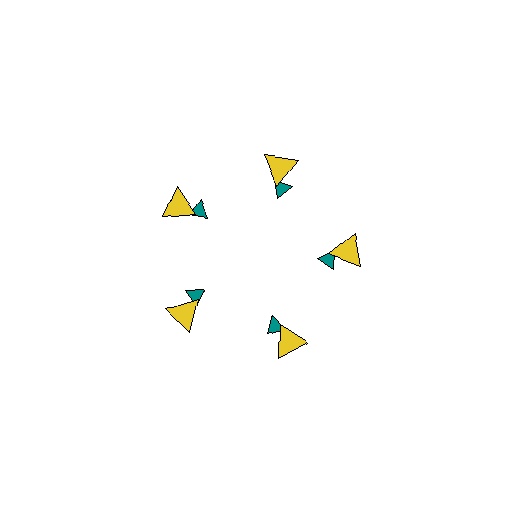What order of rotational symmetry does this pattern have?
This pattern has 5-fold rotational symmetry.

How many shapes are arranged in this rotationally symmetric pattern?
There are 10 shapes, arranged in 5 groups of 2.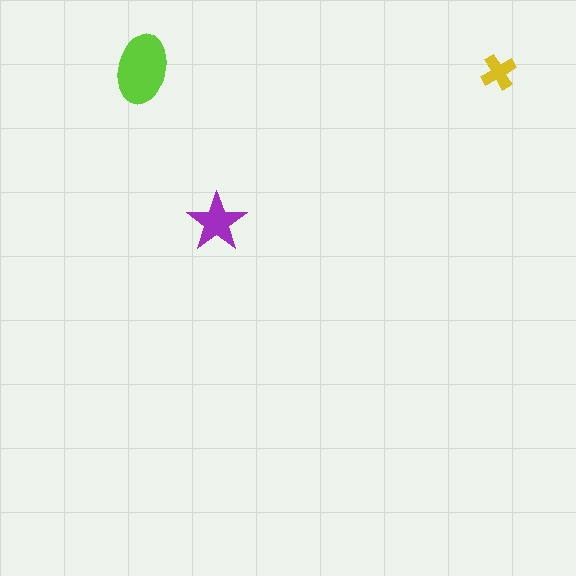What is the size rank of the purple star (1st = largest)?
2nd.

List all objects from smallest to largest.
The yellow cross, the purple star, the lime ellipse.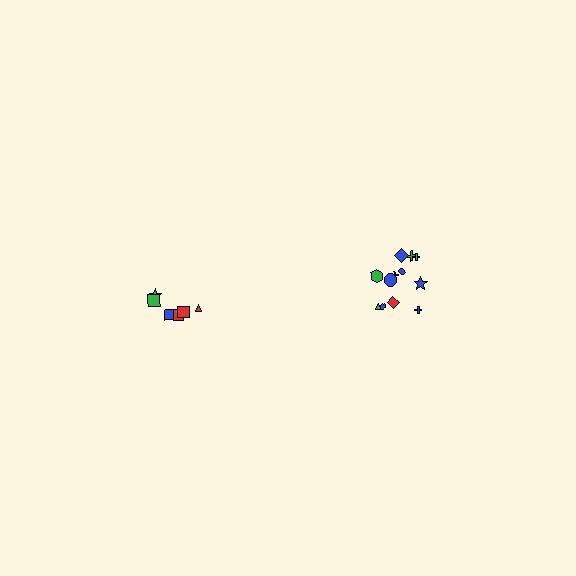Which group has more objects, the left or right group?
The right group.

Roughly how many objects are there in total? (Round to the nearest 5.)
Roughly 20 objects in total.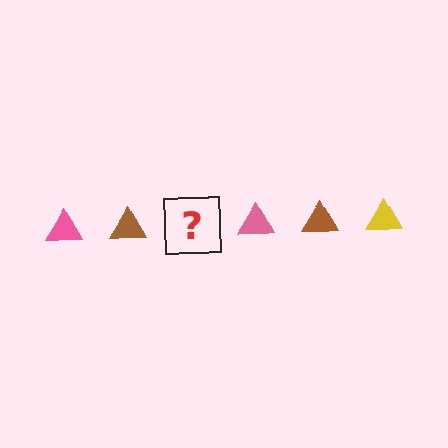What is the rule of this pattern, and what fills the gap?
The rule is that the pattern cycles through pink, brown, yellow triangles. The gap should be filled with a yellow triangle.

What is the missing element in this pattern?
The missing element is a yellow triangle.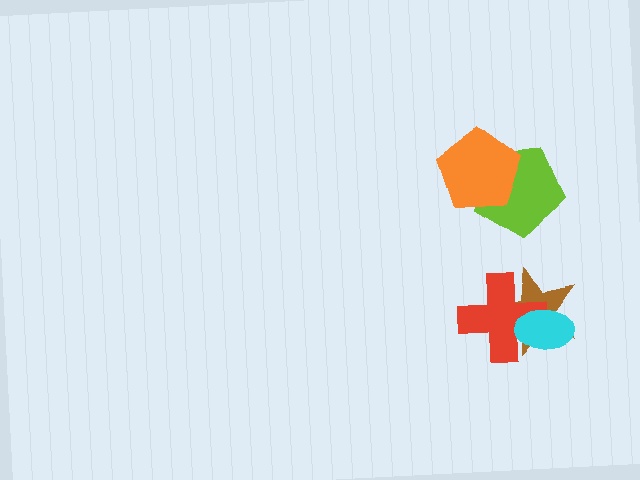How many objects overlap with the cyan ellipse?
2 objects overlap with the cyan ellipse.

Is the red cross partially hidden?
Yes, it is partially covered by another shape.